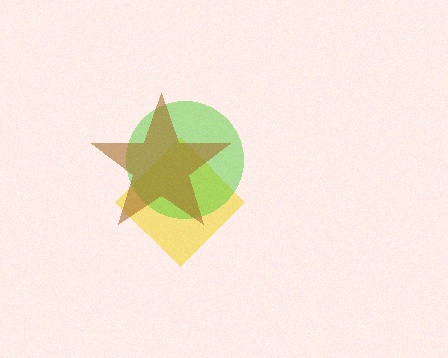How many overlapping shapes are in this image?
There are 3 overlapping shapes in the image.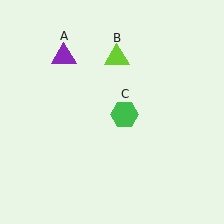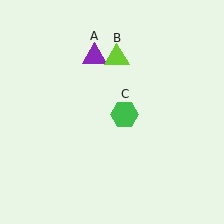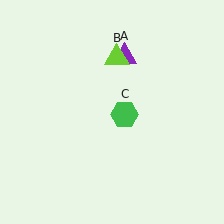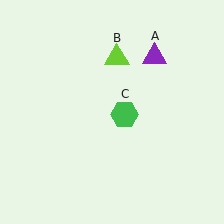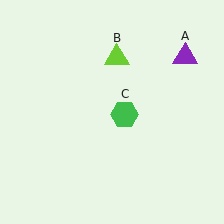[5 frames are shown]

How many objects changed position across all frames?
1 object changed position: purple triangle (object A).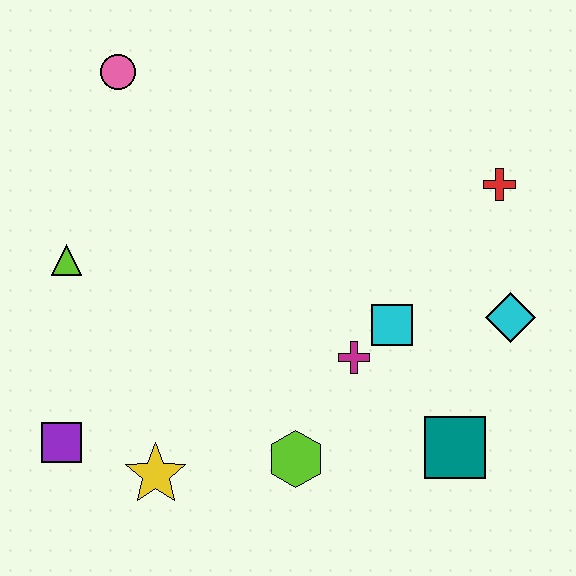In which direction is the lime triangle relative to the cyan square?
The lime triangle is to the left of the cyan square.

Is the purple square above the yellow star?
Yes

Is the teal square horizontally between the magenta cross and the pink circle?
No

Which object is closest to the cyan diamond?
The cyan square is closest to the cyan diamond.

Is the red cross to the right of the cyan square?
Yes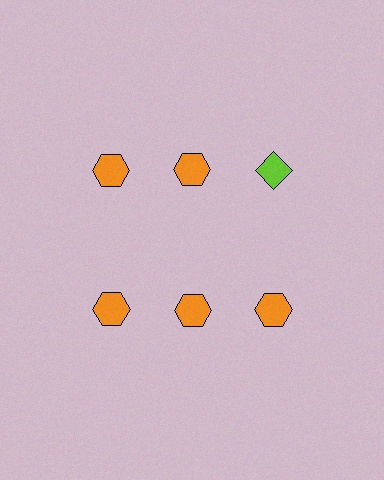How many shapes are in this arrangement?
There are 6 shapes arranged in a grid pattern.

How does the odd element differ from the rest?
It differs in both color (lime instead of orange) and shape (diamond instead of hexagon).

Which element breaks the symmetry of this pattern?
The lime diamond in the top row, center column breaks the symmetry. All other shapes are orange hexagons.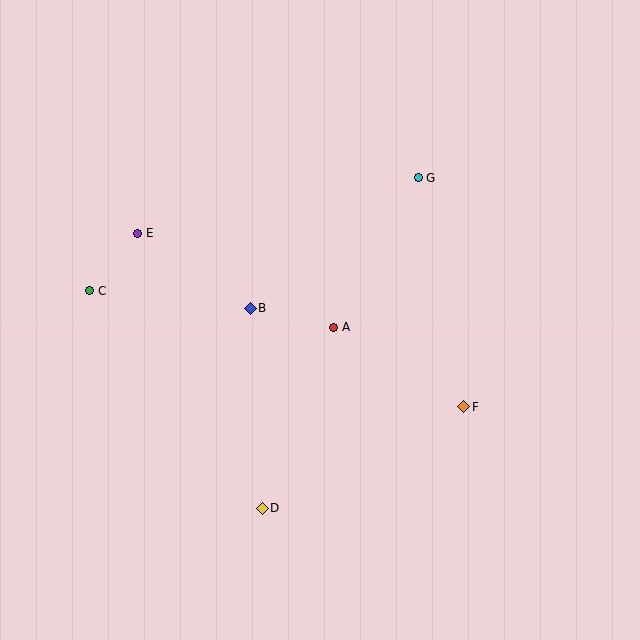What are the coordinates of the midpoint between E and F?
The midpoint between E and F is at (301, 320).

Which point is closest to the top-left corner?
Point E is closest to the top-left corner.